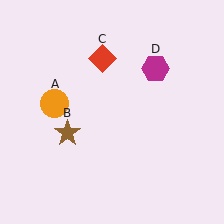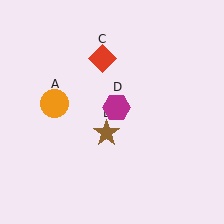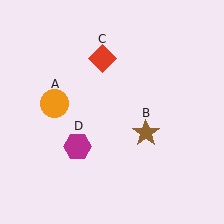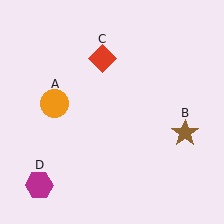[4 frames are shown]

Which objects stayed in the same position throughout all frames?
Orange circle (object A) and red diamond (object C) remained stationary.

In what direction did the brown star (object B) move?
The brown star (object B) moved right.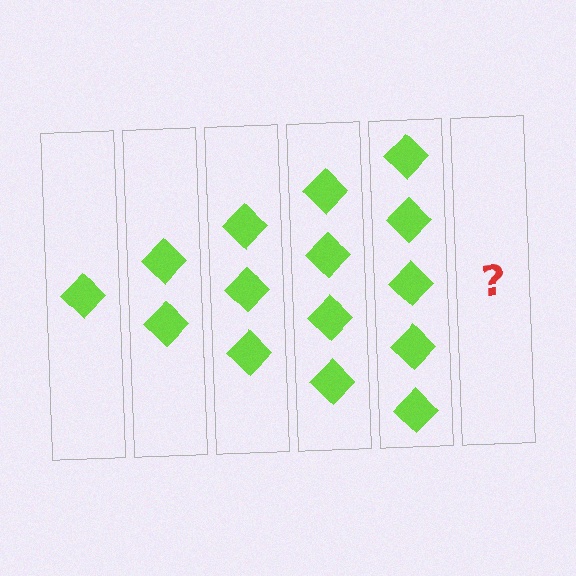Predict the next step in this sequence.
The next step is 6 diamonds.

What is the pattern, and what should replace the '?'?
The pattern is that each step adds one more diamond. The '?' should be 6 diamonds.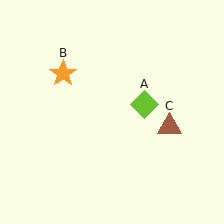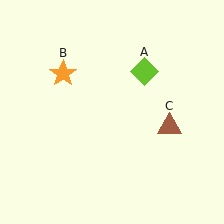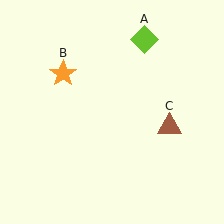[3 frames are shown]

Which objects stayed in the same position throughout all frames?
Orange star (object B) and brown triangle (object C) remained stationary.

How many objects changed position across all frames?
1 object changed position: lime diamond (object A).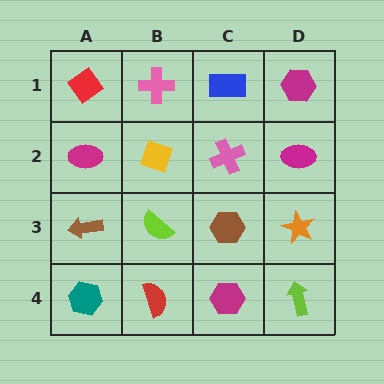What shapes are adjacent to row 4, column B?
A lime semicircle (row 3, column B), a teal hexagon (row 4, column A), a magenta hexagon (row 4, column C).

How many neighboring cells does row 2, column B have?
4.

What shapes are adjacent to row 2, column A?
A red diamond (row 1, column A), a brown arrow (row 3, column A), a yellow diamond (row 2, column B).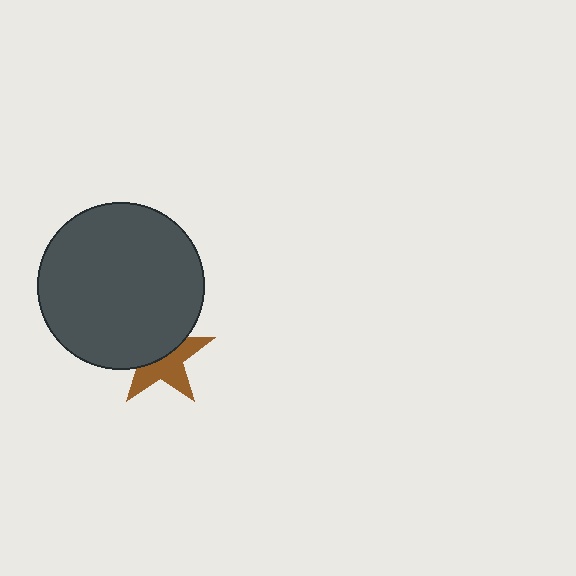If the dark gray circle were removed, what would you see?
You would see the complete brown star.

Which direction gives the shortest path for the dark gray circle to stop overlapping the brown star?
Moving up gives the shortest separation.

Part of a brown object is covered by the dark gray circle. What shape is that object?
It is a star.